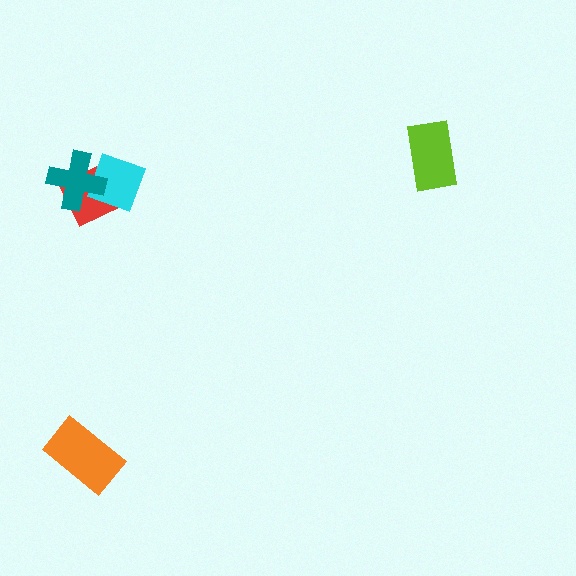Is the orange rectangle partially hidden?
No, no other shape covers it.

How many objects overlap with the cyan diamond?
2 objects overlap with the cyan diamond.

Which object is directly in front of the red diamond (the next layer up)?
The cyan diamond is directly in front of the red diamond.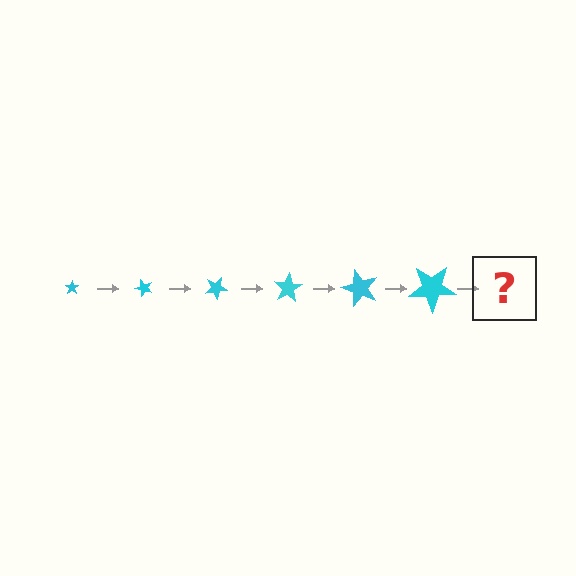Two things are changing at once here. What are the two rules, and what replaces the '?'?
The two rules are that the star grows larger each step and it rotates 50 degrees each step. The '?' should be a star, larger than the previous one and rotated 300 degrees from the start.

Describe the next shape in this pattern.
It should be a star, larger than the previous one and rotated 300 degrees from the start.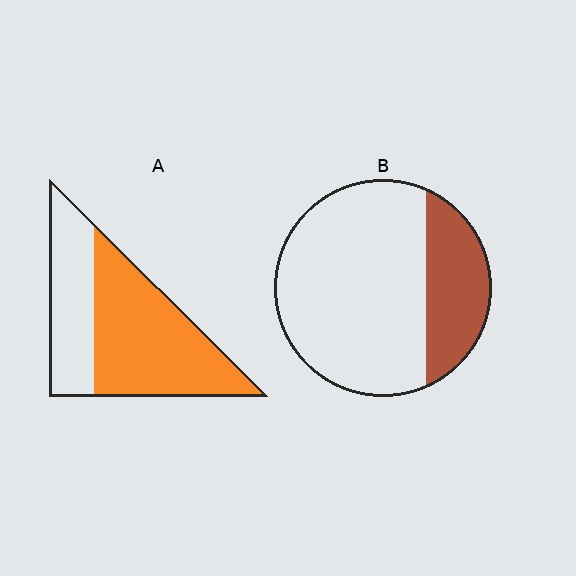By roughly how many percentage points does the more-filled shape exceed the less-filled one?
By roughly 40 percentage points (A over B).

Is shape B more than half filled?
No.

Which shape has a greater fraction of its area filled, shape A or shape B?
Shape A.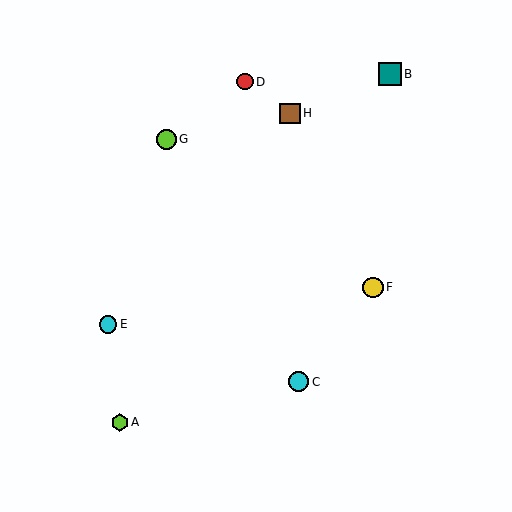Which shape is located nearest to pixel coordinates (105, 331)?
The cyan circle (labeled E) at (108, 324) is nearest to that location.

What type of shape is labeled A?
Shape A is a lime hexagon.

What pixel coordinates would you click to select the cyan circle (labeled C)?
Click at (299, 382) to select the cyan circle C.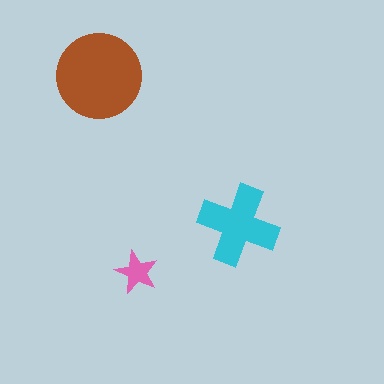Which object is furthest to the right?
The cyan cross is rightmost.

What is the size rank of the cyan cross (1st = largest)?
2nd.